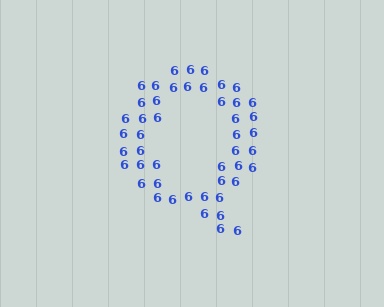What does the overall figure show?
The overall figure shows the letter Q.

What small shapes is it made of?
It is made of small digit 6's.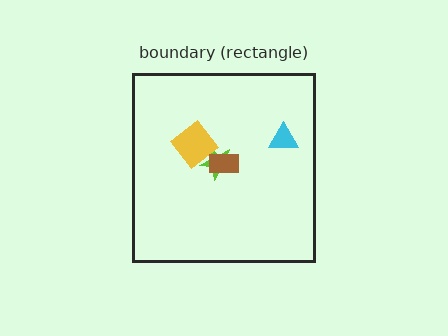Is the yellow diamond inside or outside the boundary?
Inside.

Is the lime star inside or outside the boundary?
Inside.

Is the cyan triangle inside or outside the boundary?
Inside.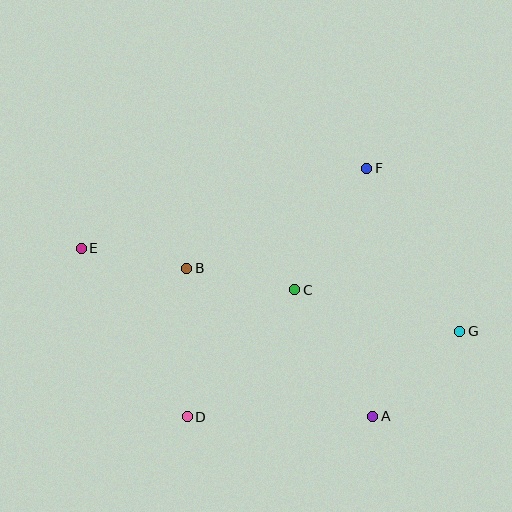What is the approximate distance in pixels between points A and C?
The distance between A and C is approximately 149 pixels.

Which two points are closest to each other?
Points B and E are closest to each other.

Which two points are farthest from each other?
Points E and G are farthest from each other.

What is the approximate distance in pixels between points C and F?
The distance between C and F is approximately 141 pixels.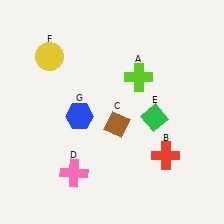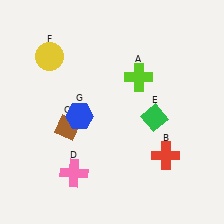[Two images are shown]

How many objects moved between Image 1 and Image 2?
1 object moved between the two images.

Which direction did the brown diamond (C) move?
The brown diamond (C) moved left.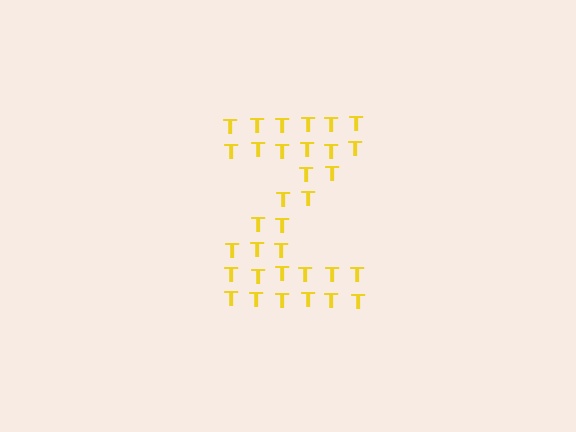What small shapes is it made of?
It is made of small letter T's.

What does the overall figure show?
The overall figure shows the letter Z.